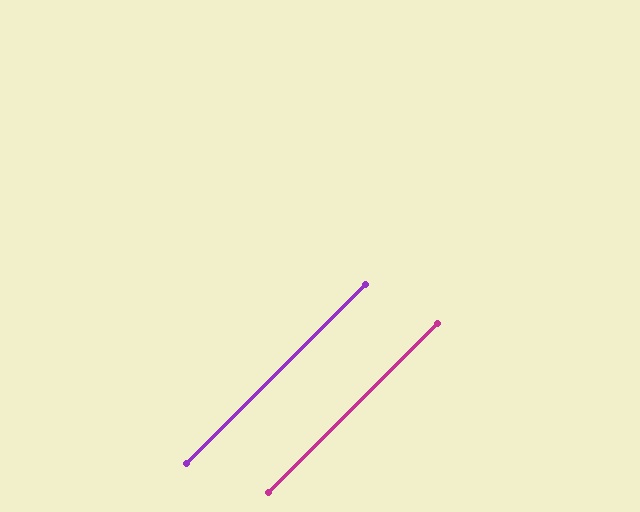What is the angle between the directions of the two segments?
Approximately 0 degrees.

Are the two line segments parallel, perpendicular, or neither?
Parallel — their directions differ by only 0.0°.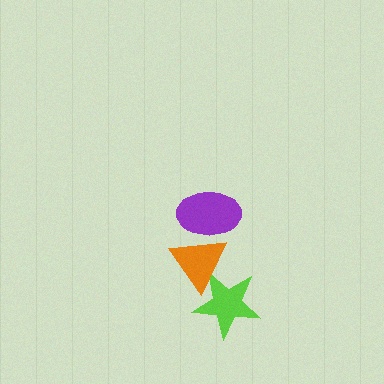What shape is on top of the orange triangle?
The purple ellipse is on top of the orange triangle.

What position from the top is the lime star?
The lime star is 3rd from the top.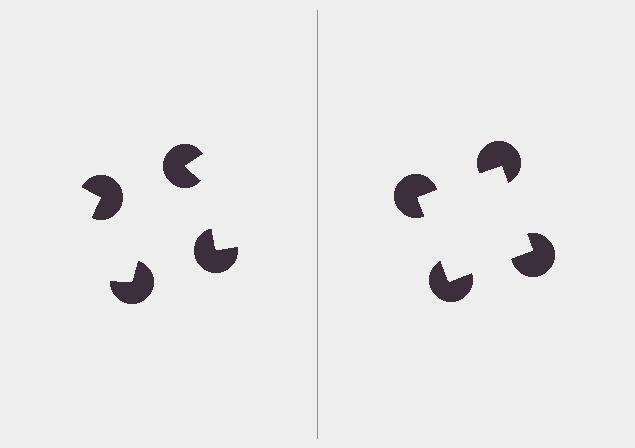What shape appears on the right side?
An illusory square.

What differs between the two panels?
The pac-man discs are positioned identically on both sides; only the wedge orientations differ. On the right they align to a square; on the left they are misaligned.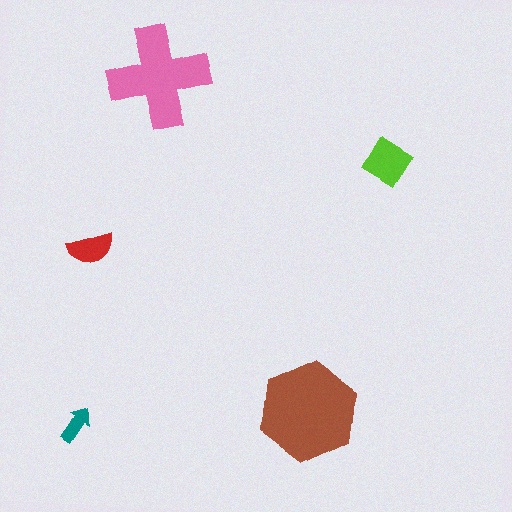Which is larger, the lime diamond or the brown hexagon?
The brown hexagon.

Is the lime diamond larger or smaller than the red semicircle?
Larger.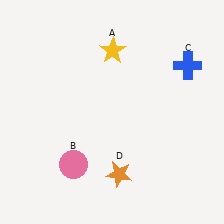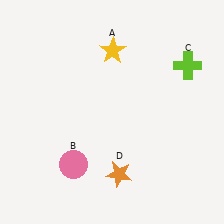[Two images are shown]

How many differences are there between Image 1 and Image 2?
There is 1 difference between the two images.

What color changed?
The cross (C) changed from blue in Image 1 to lime in Image 2.